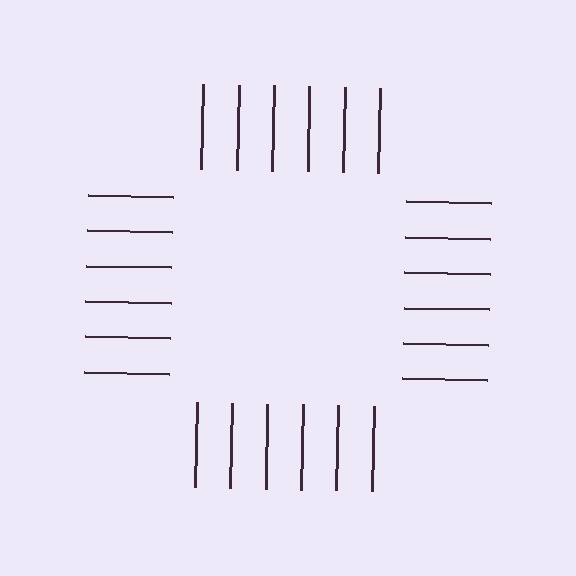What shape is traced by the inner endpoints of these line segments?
An illusory square — the line segments terminate on its edges but no continuous stroke is drawn.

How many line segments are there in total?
24 — 6 along each of the 4 edges.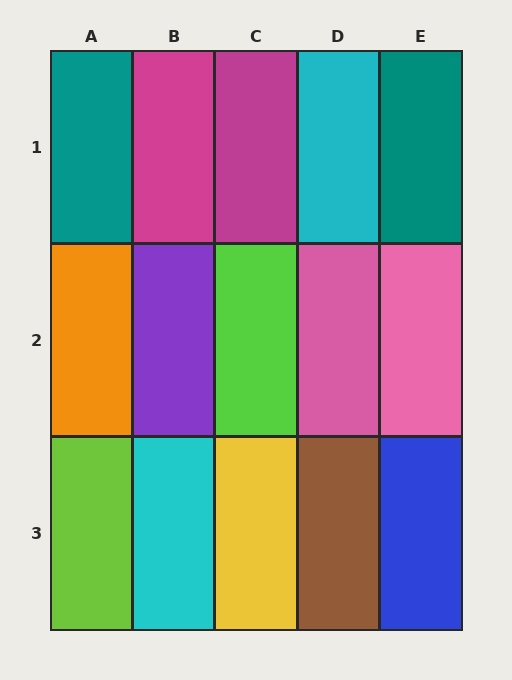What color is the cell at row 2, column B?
Purple.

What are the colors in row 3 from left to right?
Lime, cyan, yellow, brown, blue.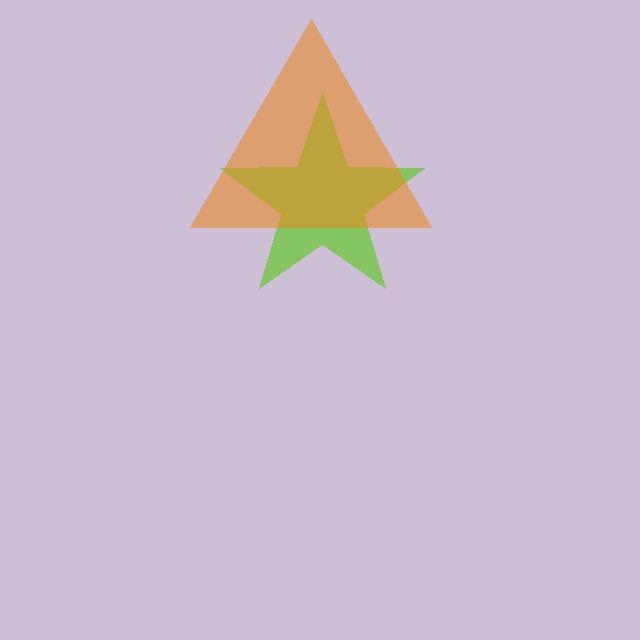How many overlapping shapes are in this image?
There are 2 overlapping shapes in the image.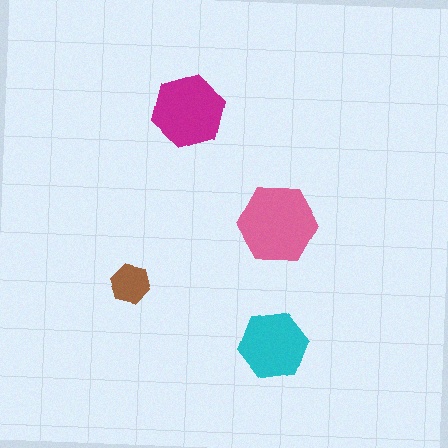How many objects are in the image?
There are 4 objects in the image.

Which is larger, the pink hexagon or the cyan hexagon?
The pink one.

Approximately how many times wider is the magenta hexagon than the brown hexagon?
About 2 times wider.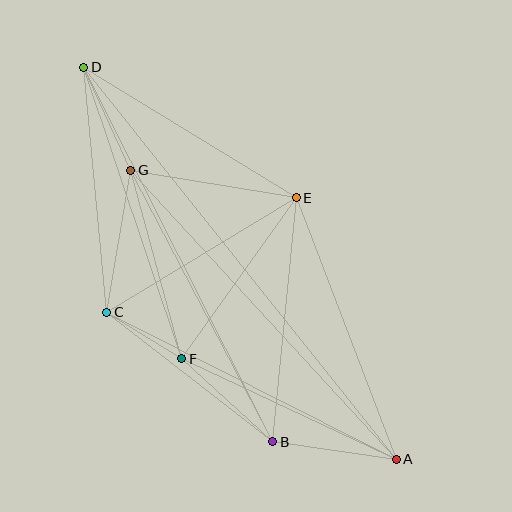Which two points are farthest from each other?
Points A and D are farthest from each other.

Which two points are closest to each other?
Points C and F are closest to each other.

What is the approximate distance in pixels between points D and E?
The distance between D and E is approximately 249 pixels.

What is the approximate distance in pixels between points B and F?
The distance between B and F is approximately 123 pixels.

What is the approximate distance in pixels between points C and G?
The distance between C and G is approximately 144 pixels.